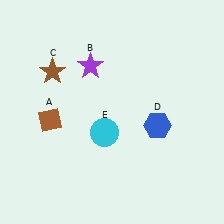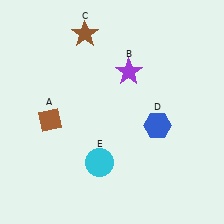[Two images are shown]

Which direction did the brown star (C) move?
The brown star (C) moved up.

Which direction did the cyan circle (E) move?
The cyan circle (E) moved down.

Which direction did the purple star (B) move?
The purple star (B) moved right.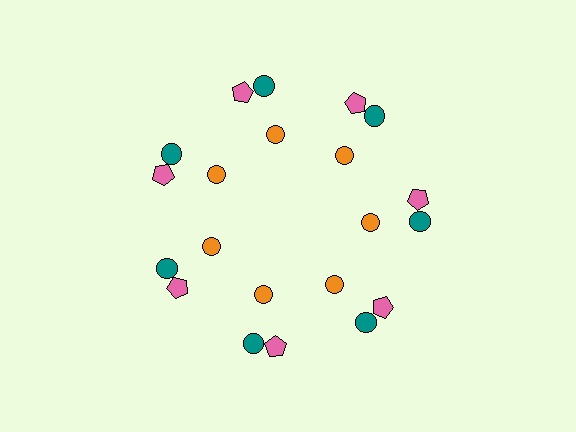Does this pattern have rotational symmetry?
Yes, this pattern has 7-fold rotational symmetry. It looks the same after rotating 51 degrees around the center.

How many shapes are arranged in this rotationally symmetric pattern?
There are 21 shapes, arranged in 7 groups of 3.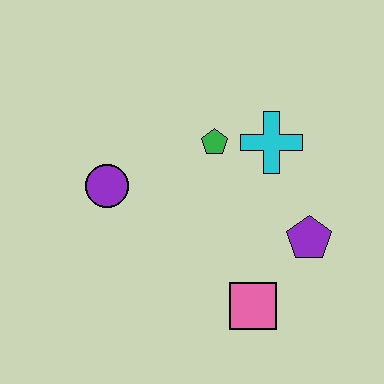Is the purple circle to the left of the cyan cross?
Yes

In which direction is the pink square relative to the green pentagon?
The pink square is below the green pentagon.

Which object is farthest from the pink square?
The purple circle is farthest from the pink square.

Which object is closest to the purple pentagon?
The pink square is closest to the purple pentagon.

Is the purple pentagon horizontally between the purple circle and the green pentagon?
No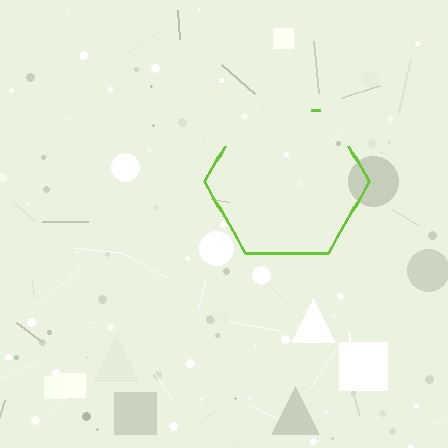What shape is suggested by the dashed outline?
The dashed outline suggests a hexagon.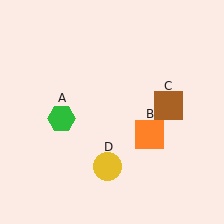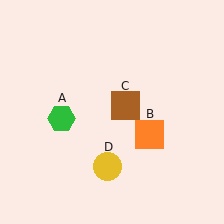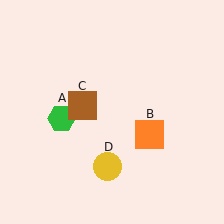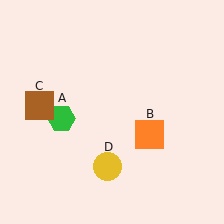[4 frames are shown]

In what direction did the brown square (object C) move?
The brown square (object C) moved left.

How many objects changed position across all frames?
1 object changed position: brown square (object C).